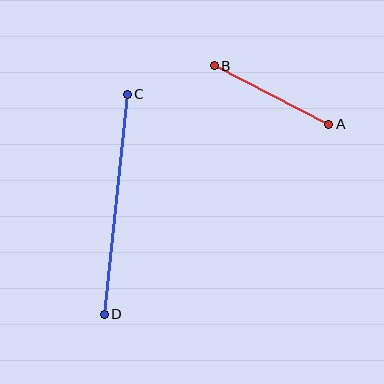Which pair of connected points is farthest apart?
Points C and D are farthest apart.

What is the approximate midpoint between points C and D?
The midpoint is at approximately (116, 204) pixels.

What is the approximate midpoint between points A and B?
The midpoint is at approximately (271, 95) pixels.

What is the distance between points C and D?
The distance is approximately 222 pixels.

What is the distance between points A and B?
The distance is approximately 128 pixels.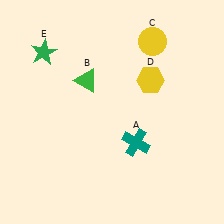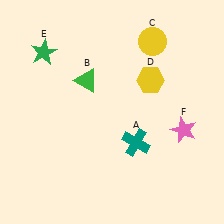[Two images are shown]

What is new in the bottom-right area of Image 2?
A pink star (F) was added in the bottom-right area of Image 2.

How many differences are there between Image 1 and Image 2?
There is 1 difference between the two images.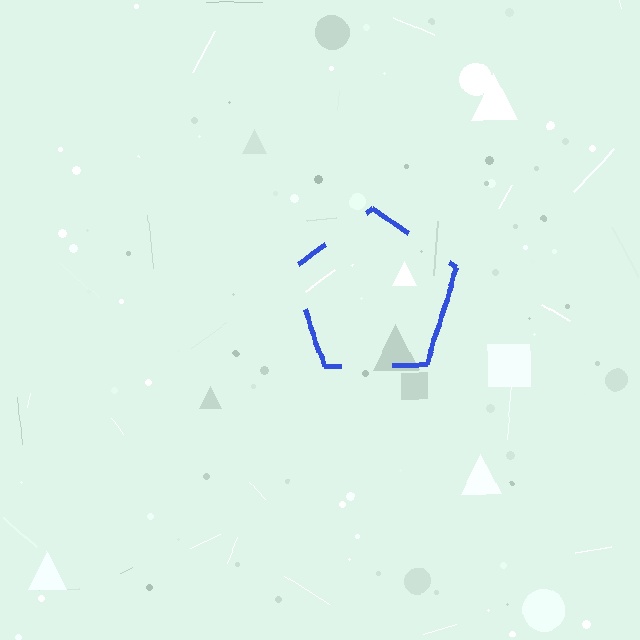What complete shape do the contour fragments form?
The contour fragments form a pentagon.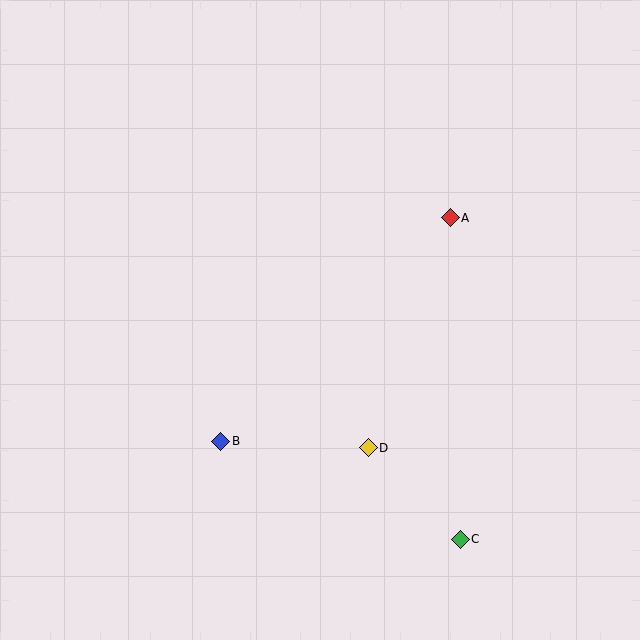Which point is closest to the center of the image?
Point D at (368, 448) is closest to the center.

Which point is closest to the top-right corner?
Point A is closest to the top-right corner.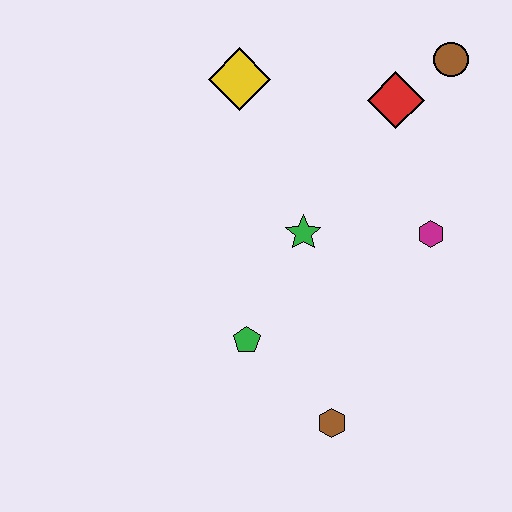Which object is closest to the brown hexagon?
The green pentagon is closest to the brown hexagon.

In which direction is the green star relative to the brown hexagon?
The green star is above the brown hexagon.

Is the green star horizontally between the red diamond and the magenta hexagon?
No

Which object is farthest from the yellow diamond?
The brown hexagon is farthest from the yellow diamond.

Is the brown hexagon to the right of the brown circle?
No